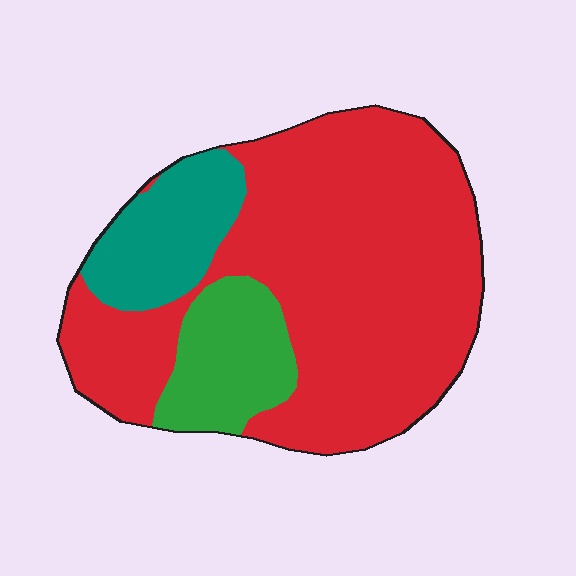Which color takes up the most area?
Red, at roughly 70%.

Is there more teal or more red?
Red.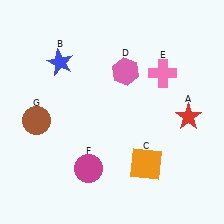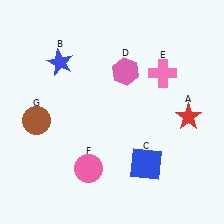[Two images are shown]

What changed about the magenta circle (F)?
In Image 1, F is magenta. In Image 2, it changed to pink.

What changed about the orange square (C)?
In Image 1, C is orange. In Image 2, it changed to blue.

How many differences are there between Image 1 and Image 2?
There are 2 differences between the two images.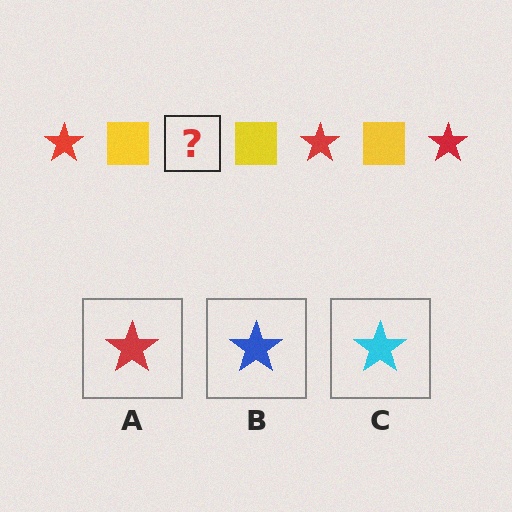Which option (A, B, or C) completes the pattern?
A.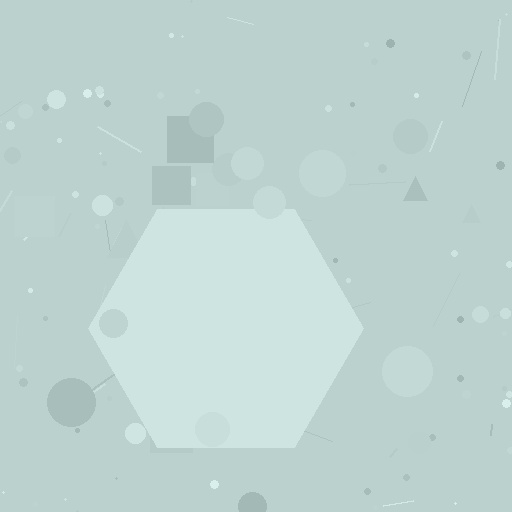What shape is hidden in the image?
A hexagon is hidden in the image.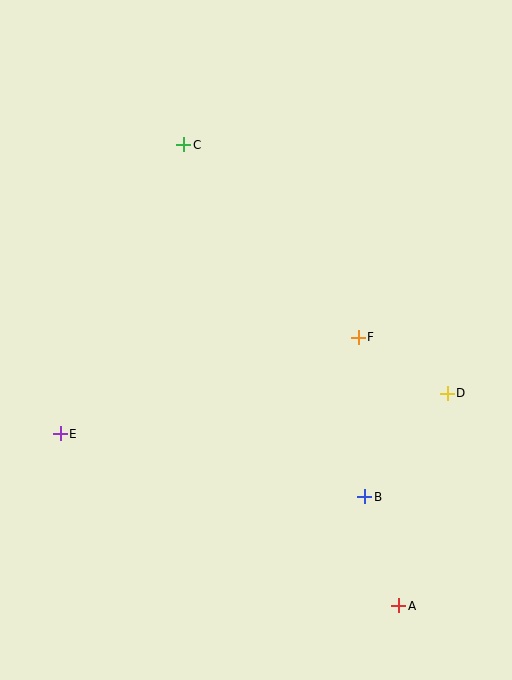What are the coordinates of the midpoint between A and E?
The midpoint between A and E is at (230, 520).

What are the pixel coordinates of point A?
Point A is at (399, 606).